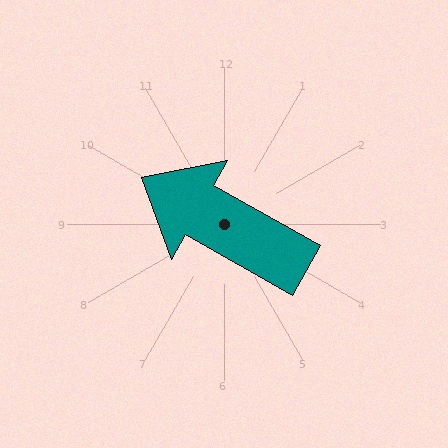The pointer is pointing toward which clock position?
Roughly 10 o'clock.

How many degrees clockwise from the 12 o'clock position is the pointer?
Approximately 299 degrees.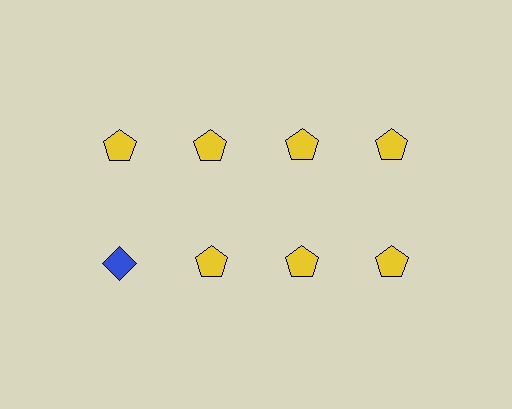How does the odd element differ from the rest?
It differs in both color (blue instead of yellow) and shape (diamond instead of pentagon).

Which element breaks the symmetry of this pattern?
The blue diamond in the second row, leftmost column breaks the symmetry. All other shapes are yellow pentagons.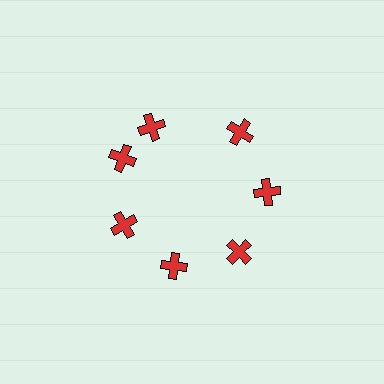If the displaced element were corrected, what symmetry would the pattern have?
It would have 7-fold rotational symmetry — the pattern would map onto itself every 51 degrees.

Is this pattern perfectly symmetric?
No. The 7 red crosses are arranged in a ring, but one element near the 12 o'clock position is rotated out of alignment along the ring, breaking the 7-fold rotational symmetry.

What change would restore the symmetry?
The symmetry would be restored by rotating it back into even spacing with its neighbors so that all 7 crosses sit at equal angles and equal distance from the center.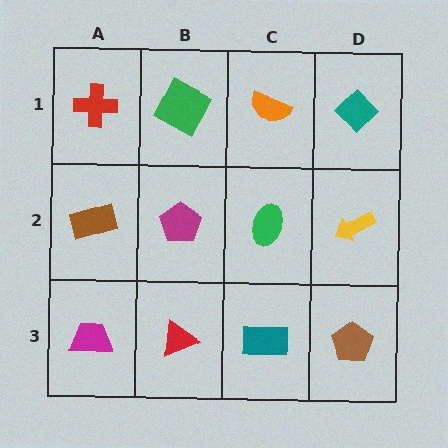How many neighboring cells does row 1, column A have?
2.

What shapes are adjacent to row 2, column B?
A green square (row 1, column B), a red triangle (row 3, column B), a brown rectangle (row 2, column A), a green ellipse (row 2, column C).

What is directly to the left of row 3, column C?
A red triangle.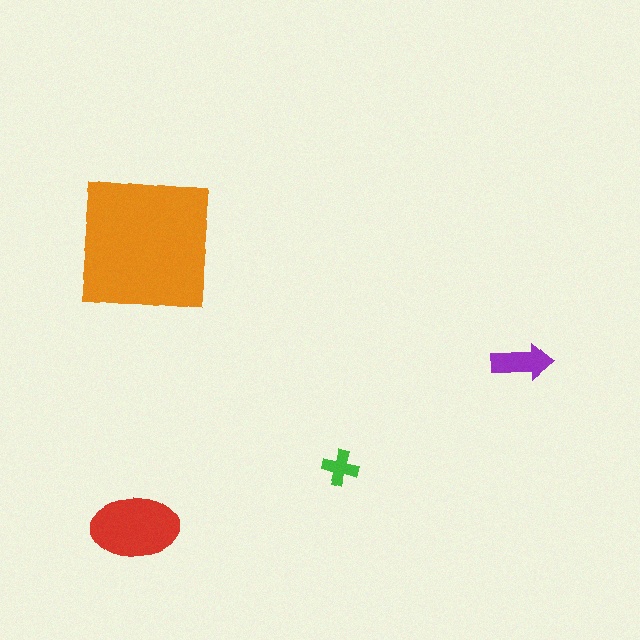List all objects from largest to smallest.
The orange square, the red ellipse, the purple arrow, the green cross.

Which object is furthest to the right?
The purple arrow is rightmost.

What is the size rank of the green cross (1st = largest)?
4th.